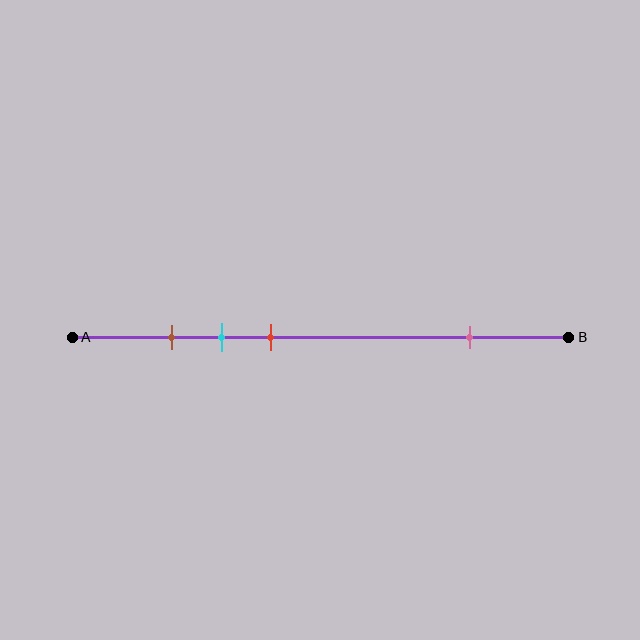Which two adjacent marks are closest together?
The brown and cyan marks are the closest adjacent pair.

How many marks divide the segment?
There are 4 marks dividing the segment.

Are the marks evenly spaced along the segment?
No, the marks are not evenly spaced.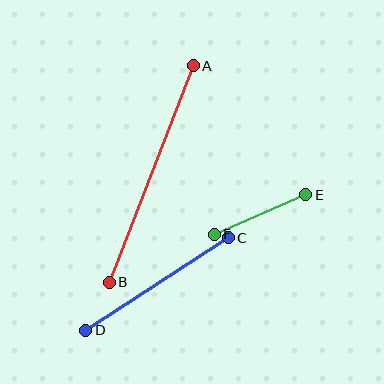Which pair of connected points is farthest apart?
Points A and B are farthest apart.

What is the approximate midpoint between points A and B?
The midpoint is at approximately (151, 174) pixels.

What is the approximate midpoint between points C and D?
The midpoint is at approximately (157, 284) pixels.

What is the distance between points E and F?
The distance is approximately 100 pixels.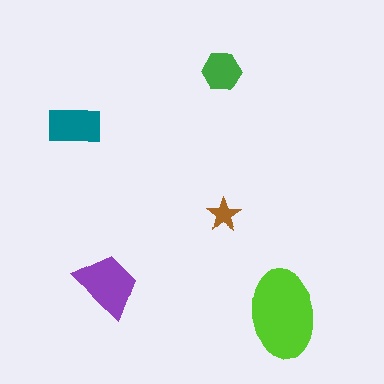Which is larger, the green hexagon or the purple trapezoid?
The purple trapezoid.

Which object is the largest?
The lime ellipse.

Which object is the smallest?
The brown star.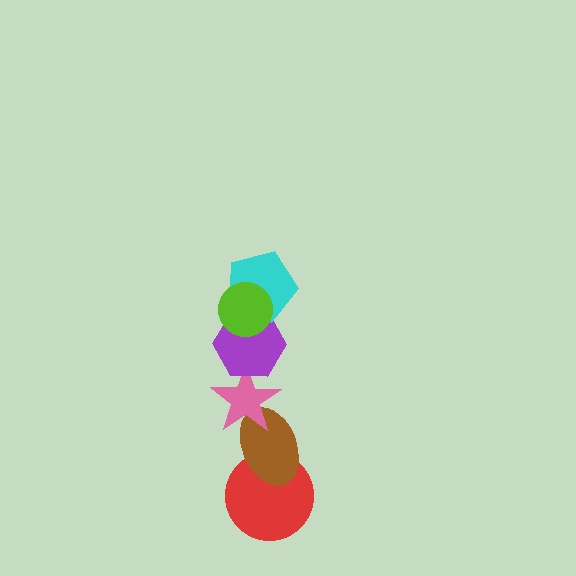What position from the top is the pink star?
The pink star is 4th from the top.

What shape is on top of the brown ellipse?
The pink star is on top of the brown ellipse.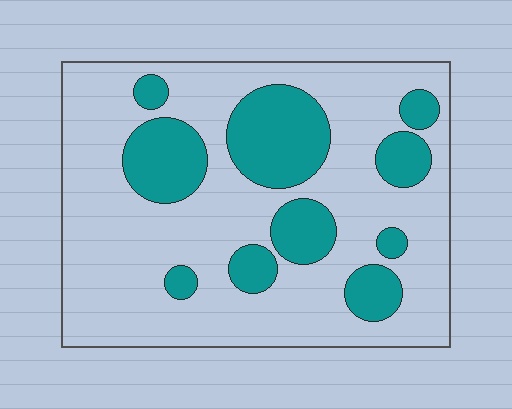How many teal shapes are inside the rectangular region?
10.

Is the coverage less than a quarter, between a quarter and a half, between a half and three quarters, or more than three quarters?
Between a quarter and a half.